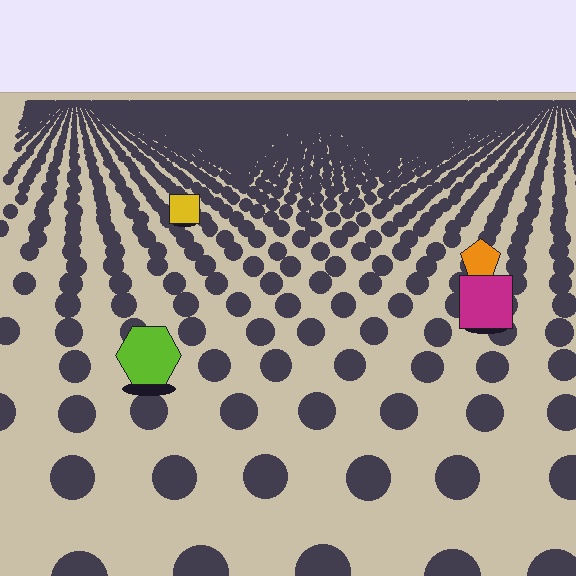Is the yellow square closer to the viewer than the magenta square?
No. The magenta square is closer — you can tell from the texture gradient: the ground texture is coarser near it.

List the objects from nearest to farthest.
From nearest to farthest: the lime hexagon, the magenta square, the orange pentagon, the yellow square.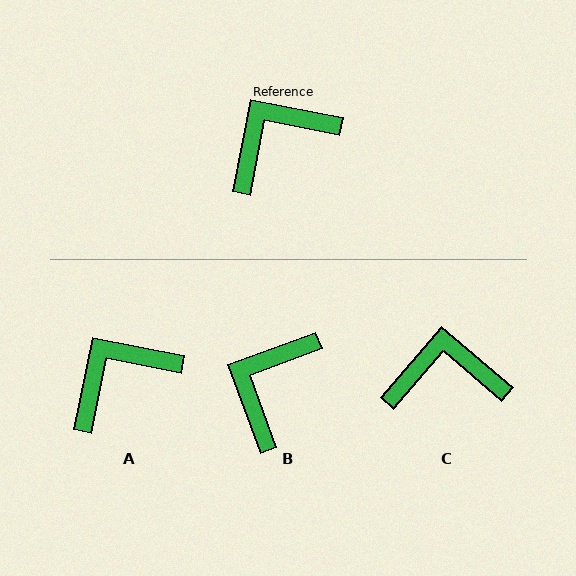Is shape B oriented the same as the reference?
No, it is off by about 31 degrees.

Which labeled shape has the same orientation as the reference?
A.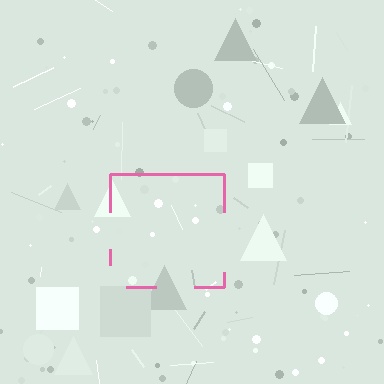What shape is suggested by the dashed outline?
The dashed outline suggests a square.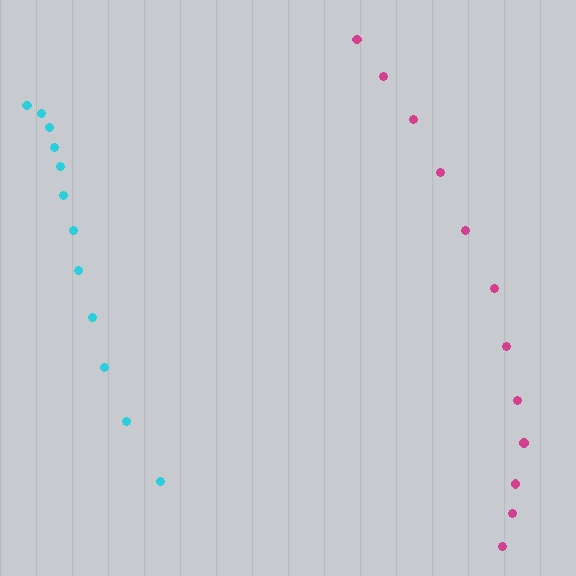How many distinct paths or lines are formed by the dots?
There are 2 distinct paths.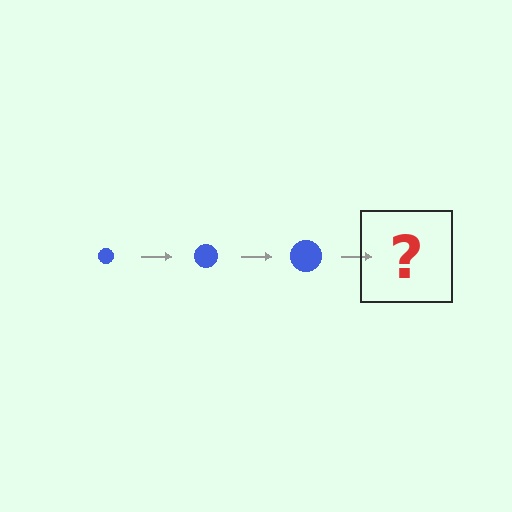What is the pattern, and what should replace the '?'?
The pattern is that the circle gets progressively larger each step. The '?' should be a blue circle, larger than the previous one.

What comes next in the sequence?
The next element should be a blue circle, larger than the previous one.